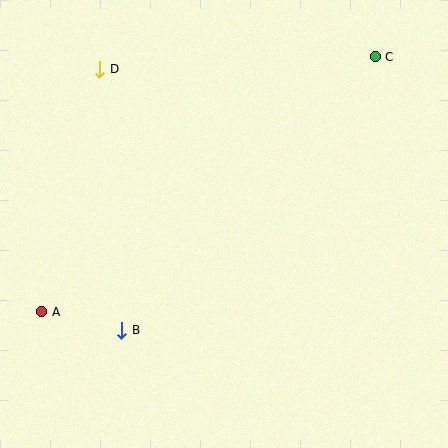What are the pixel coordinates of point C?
Point C is at (375, 57).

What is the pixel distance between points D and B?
The distance between D and B is 262 pixels.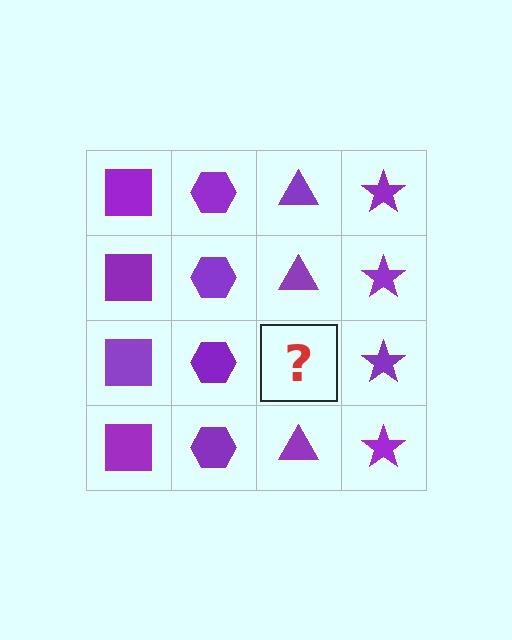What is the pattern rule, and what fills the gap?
The rule is that each column has a consistent shape. The gap should be filled with a purple triangle.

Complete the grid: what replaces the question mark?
The question mark should be replaced with a purple triangle.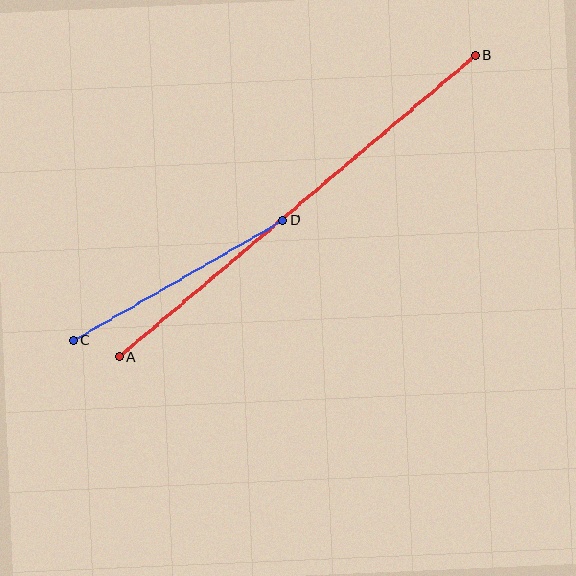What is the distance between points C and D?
The distance is approximately 241 pixels.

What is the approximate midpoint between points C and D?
The midpoint is at approximately (178, 281) pixels.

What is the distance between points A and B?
The distance is approximately 467 pixels.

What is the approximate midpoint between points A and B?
The midpoint is at approximately (297, 206) pixels.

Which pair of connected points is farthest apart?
Points A and B are farthest apart.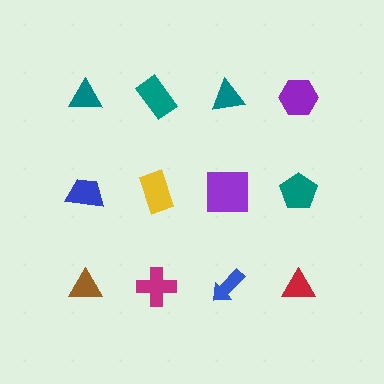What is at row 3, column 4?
A red triangle.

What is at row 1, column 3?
A teal triangle.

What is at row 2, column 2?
A yellow rectangle.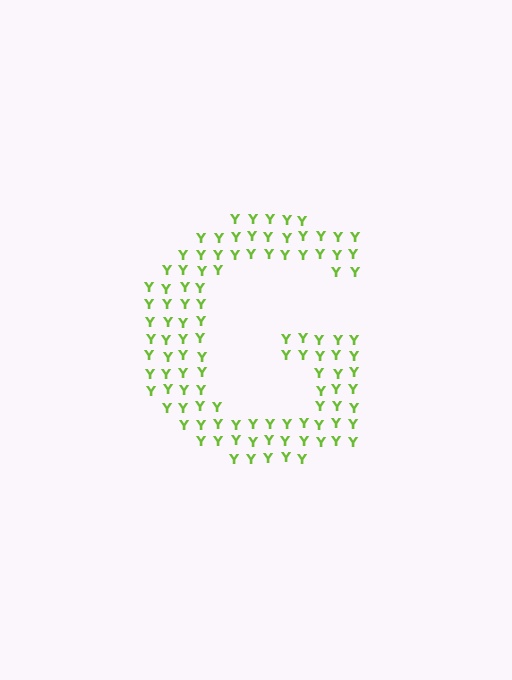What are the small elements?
The small elements are letter Y's.